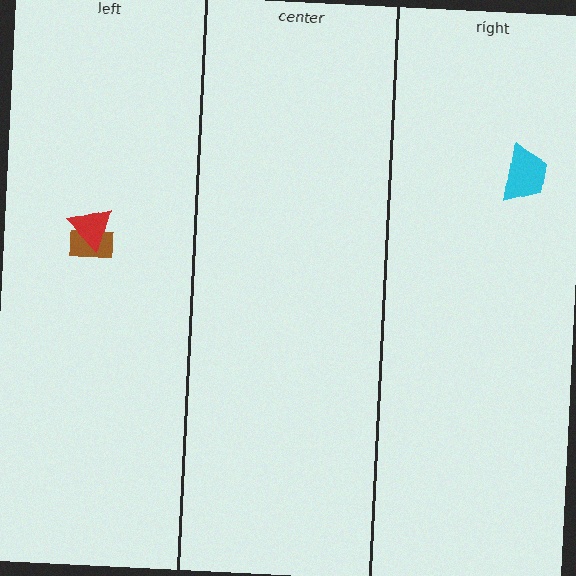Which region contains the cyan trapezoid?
The right region.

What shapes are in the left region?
The brown rectangle, the red triangle.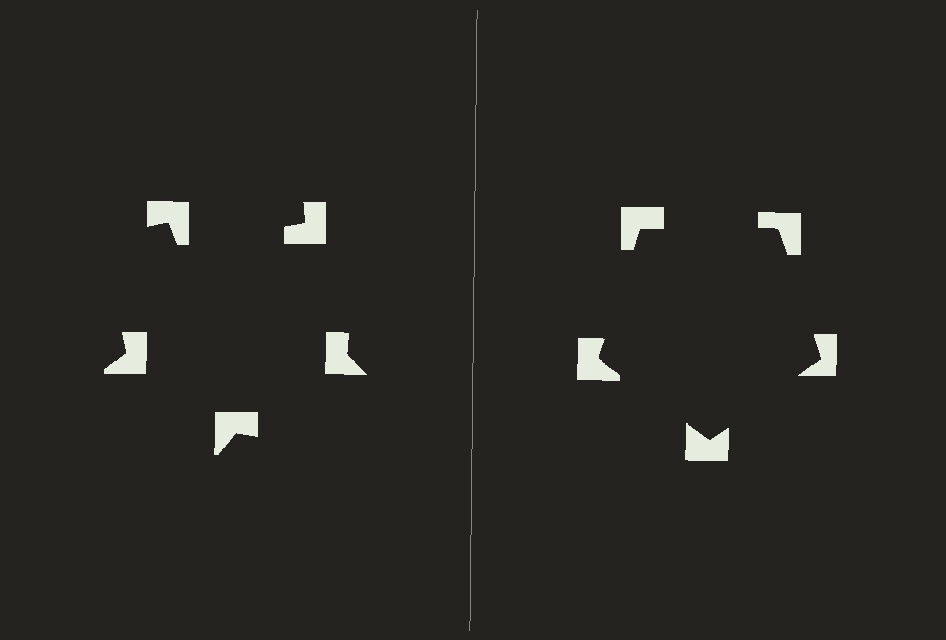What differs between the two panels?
The notched squares are positioned identically on both sides; only the wedge orientations differ. On the right they align to a pentagon; on the left they are misaligned.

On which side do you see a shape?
An illusory pentagon appears on the right side. On the left side the wedge cuts are rotated, so no coherent shape forms.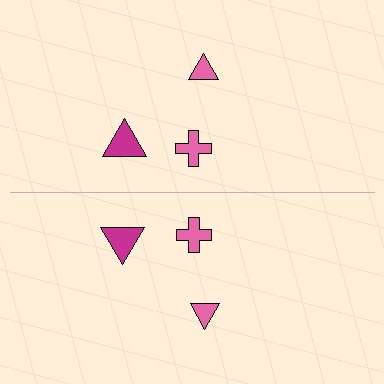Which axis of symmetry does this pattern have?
The pattern has a horizontal axis of symmetry running through the center of the image.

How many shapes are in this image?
There are 6 shapes in this image.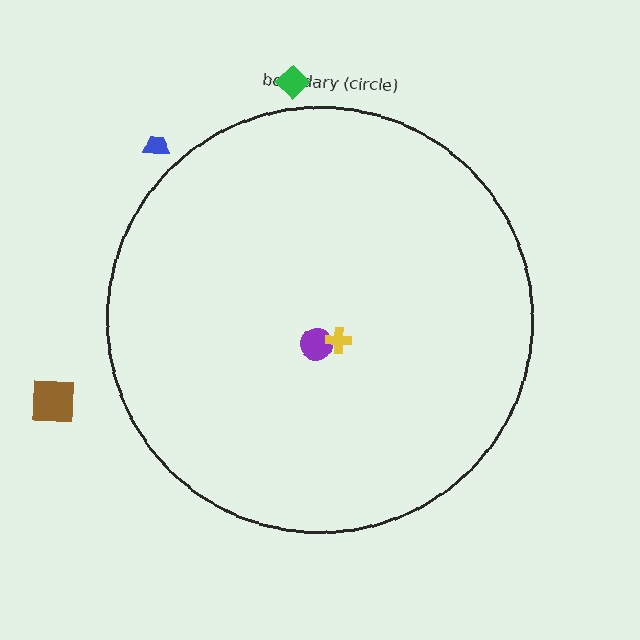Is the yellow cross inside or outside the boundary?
Inside.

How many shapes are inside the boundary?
2 inside, 3 outside.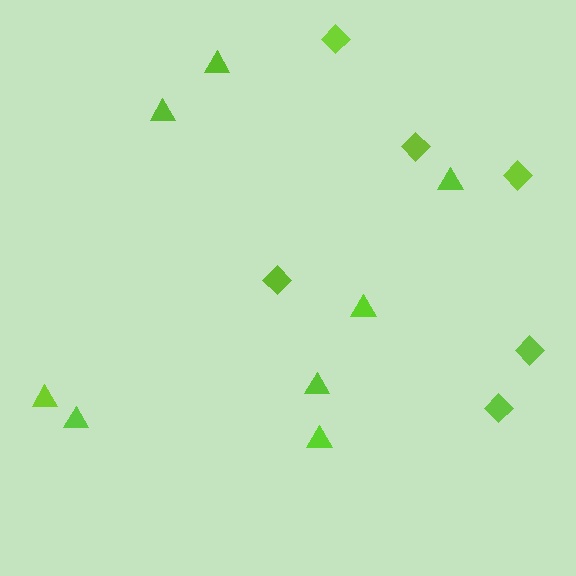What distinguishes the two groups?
There are 2 groups: one group of diamonds (6) and one group of triangles (8).